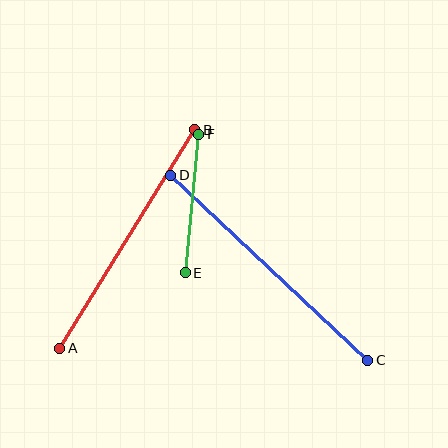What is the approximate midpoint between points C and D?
The midpoint is at approximately (269, 268) pixels.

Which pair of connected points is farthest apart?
Points C and D are farthest apart.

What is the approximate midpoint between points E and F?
The midpoint is at approximately (192, 204) pixels.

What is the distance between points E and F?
The distance is approximately 139 pixels.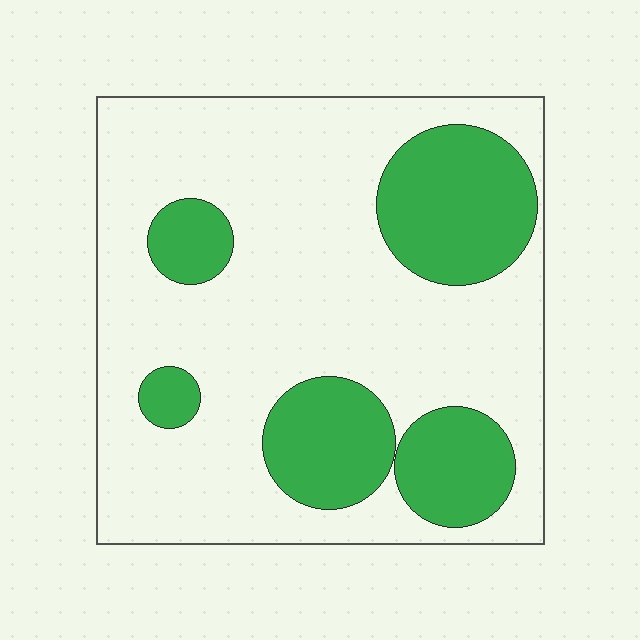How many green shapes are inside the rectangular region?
5.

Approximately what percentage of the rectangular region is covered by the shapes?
Approximately 25%.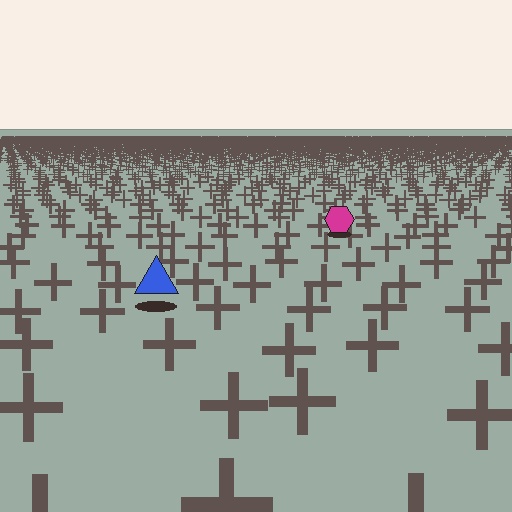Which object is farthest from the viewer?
The magenta hexagon is farthest from the viewer. It appears smaller and the ground texture around it is denser.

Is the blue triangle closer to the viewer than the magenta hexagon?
Yes. The blue triangle is closer — you can tell from the texture gradient: the ground texture is coarser near it.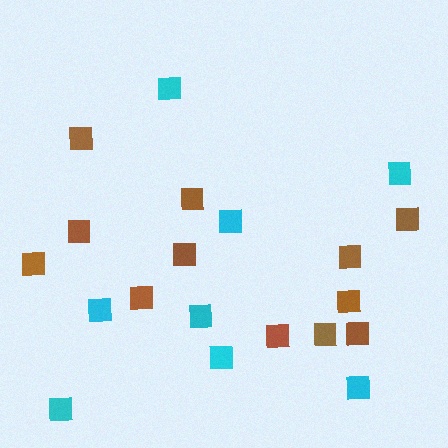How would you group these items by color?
There are 2 groups: one group of cyan squares (8) and one group of brown squares (12).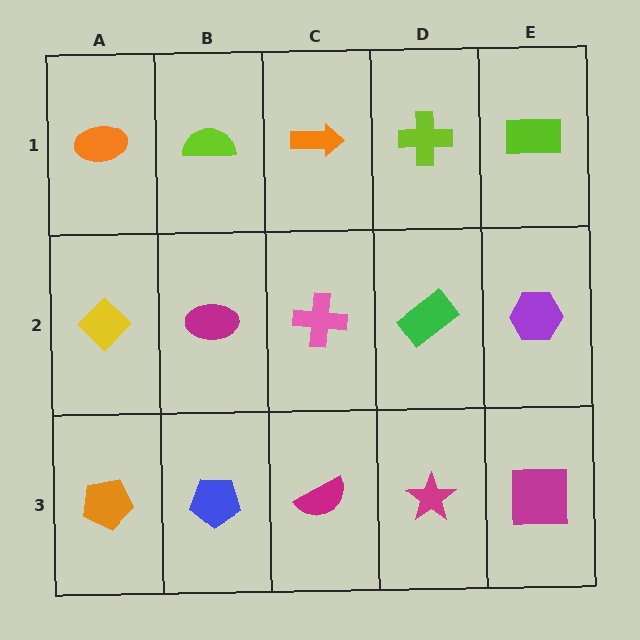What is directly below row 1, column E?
A purple hexagon.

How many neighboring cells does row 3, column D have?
3.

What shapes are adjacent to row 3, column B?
A magenta ellipse (row 2, column B), an orange pentagon (row 3, column A), a magenta semicircle (row 3, column C).